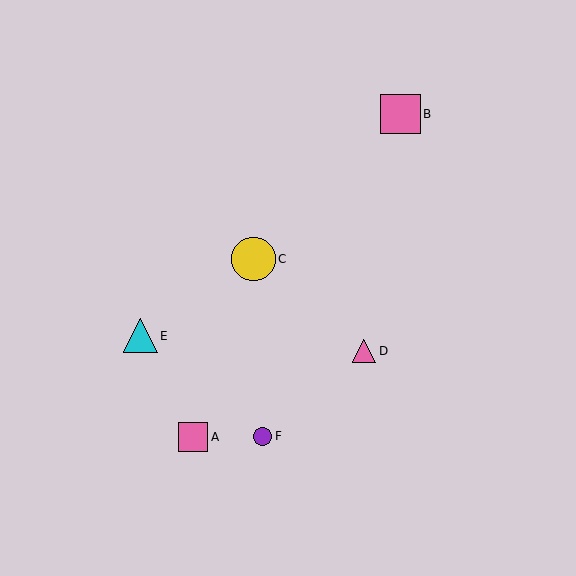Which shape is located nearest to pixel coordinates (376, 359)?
The pink triangle (labeled D) at (364, 351) is nearest to that location.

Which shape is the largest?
The yellow circle (labeled C) is the largest.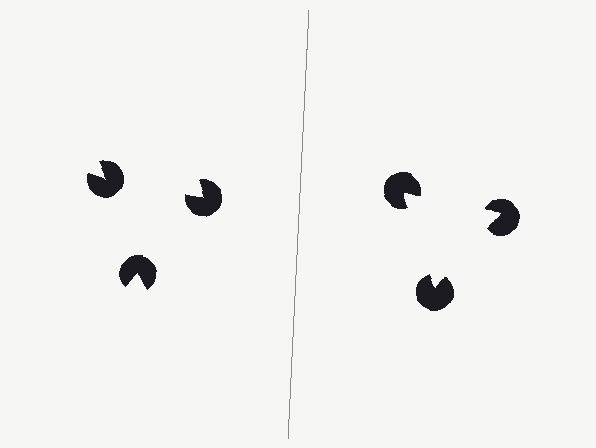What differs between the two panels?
The pac-man discs are positioned identically on both sides; only the wedge orientations differ. On the right they align to a triangle; on the left they are misaligned.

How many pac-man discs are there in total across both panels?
6 — 3 on each side.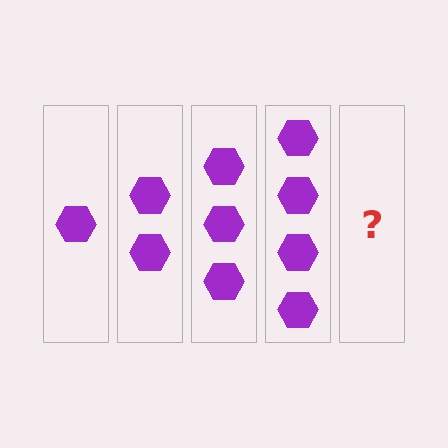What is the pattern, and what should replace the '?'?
The pattern is that each step adds one more hexagon. The '?' should be 5 hexagons.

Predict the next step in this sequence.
The next step is 5 hexagons.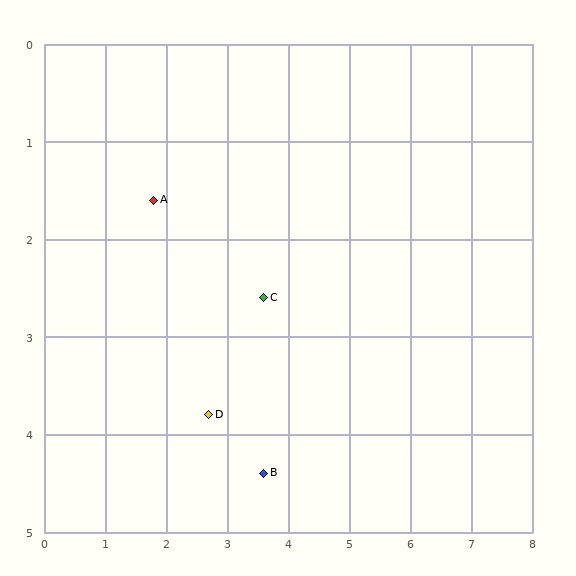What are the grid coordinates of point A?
Point A is at approximately (1.8, 1.6).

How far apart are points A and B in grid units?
Points A and B are about 3.3 grid units apart.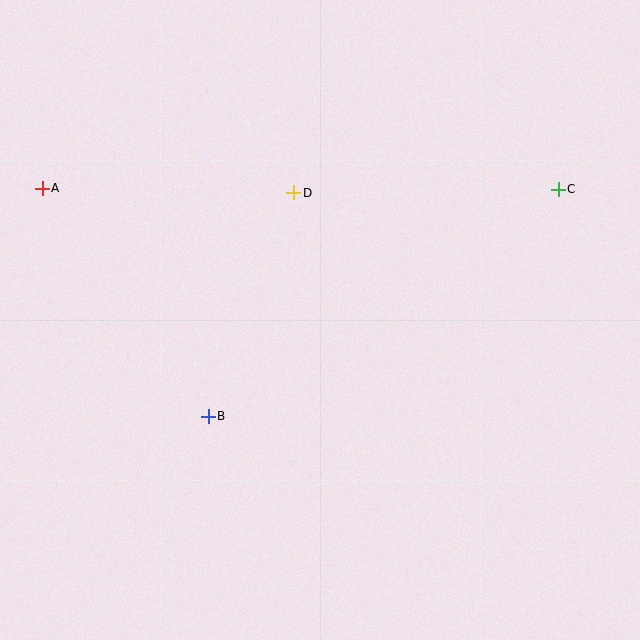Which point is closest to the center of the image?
Point D at (294, 193) is closest to the center.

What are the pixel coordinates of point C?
Point C is at (558, 189).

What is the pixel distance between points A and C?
The distance between A and C is 516 pixels.